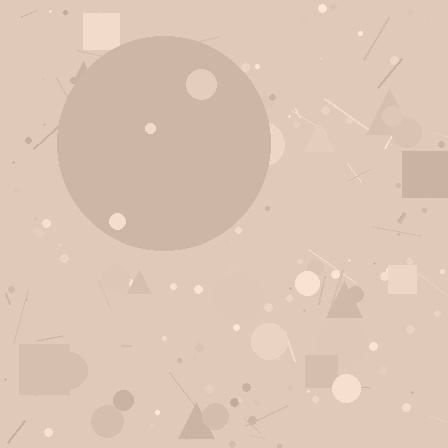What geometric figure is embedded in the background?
A circle is embedded in the background.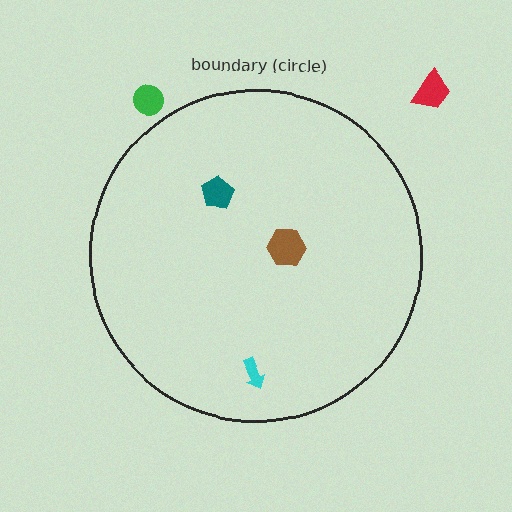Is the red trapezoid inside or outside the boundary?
Outside.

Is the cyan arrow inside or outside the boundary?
Inside.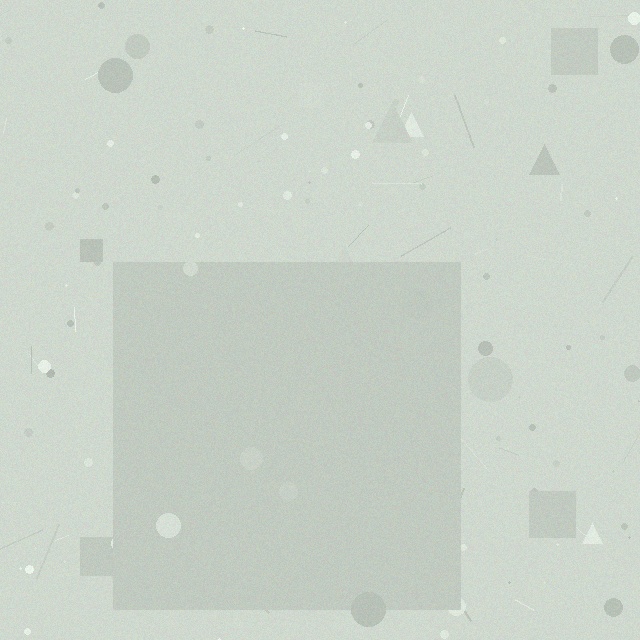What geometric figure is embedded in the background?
A square is embedded in the background.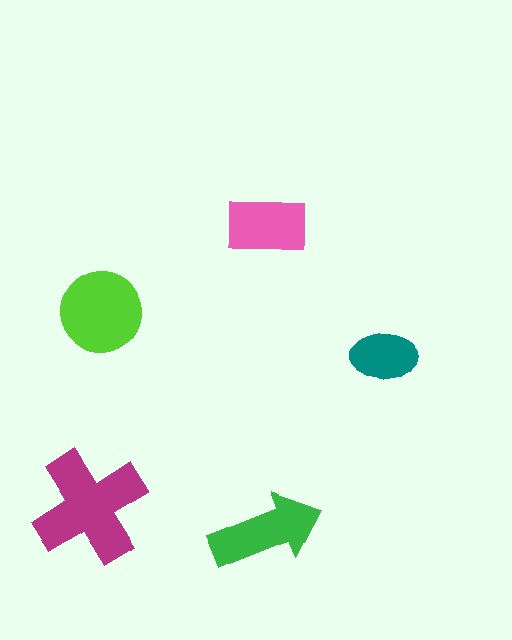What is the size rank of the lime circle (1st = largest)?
2nd.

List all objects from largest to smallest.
The magenta cross, the lime circle, the green arrow, the pink rectangle, the teal ellipse.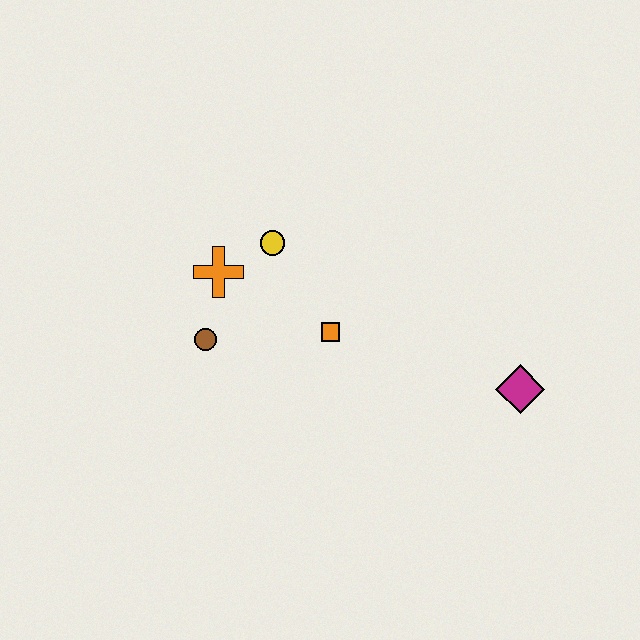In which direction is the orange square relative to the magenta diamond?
The orange square is to the left of the magenta diamond.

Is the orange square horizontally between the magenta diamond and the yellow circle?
Yes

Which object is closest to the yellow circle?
The orange cross is closest to the yellow circle.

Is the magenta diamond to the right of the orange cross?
Yes